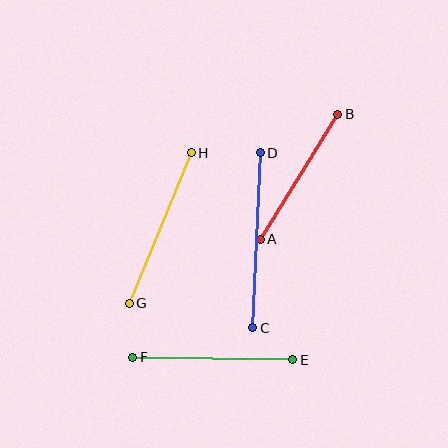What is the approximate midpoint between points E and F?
The midpoint is at approximately (213, 359) pixels.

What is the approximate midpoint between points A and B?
The midpoint is at approximately (299, 177) pixels.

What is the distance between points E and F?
The distance is approximately 160 pixels.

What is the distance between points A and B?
The distance is approximately 147 pixels.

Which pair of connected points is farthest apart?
Points C and D are farthest apart.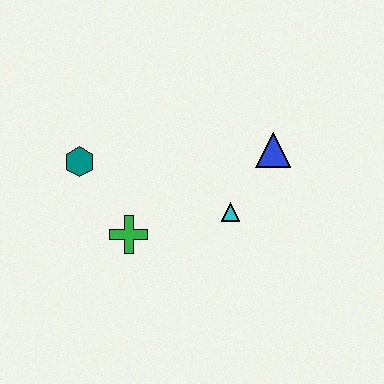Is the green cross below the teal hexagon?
Yes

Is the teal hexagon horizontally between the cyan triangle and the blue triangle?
No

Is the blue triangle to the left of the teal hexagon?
No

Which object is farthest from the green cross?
The blue triangle is farthest from the green cross.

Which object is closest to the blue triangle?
The cyan triangle is closest to the blue triangle.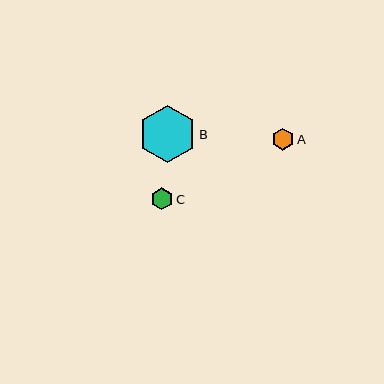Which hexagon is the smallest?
Hexagon A is the smallest with a size of approximately 22 pixels.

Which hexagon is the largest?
Hexagon B is the largest with a size of approximately 57 pixels.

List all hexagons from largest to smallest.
From largest to smallest: B, C, A.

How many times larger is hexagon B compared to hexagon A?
Hexagon B is approximately 2.6 times the size of hexagon A.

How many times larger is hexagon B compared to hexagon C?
Hexagon B is approximately 2.6 times the size of hexagon C.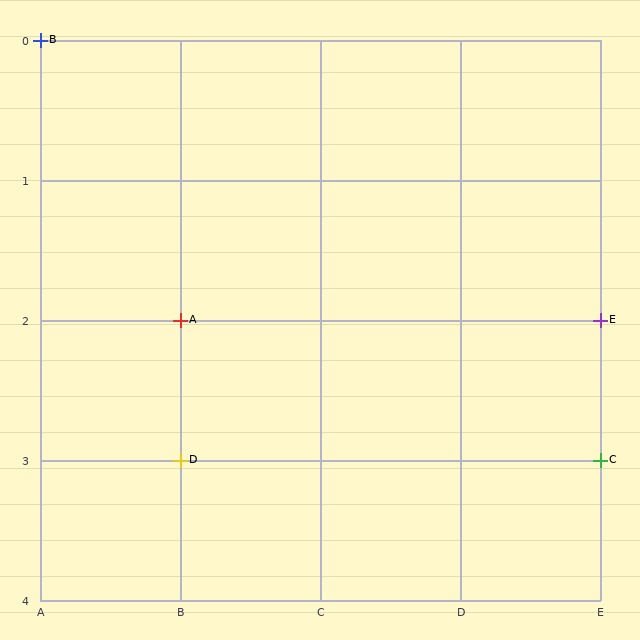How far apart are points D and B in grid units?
Points D and B are 1 column and 3 rows apart (about 3.2 grid units diagonally).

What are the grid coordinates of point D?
Point D is at grid coordinates (B, 3).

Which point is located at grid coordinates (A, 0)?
Point B is at (A, 0).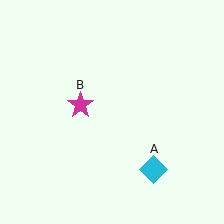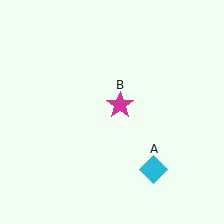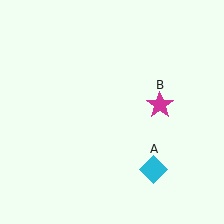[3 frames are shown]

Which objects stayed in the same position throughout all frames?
Cyan diamond (object A) remained stationary.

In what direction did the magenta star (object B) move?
The magenta star (object B) moved right.